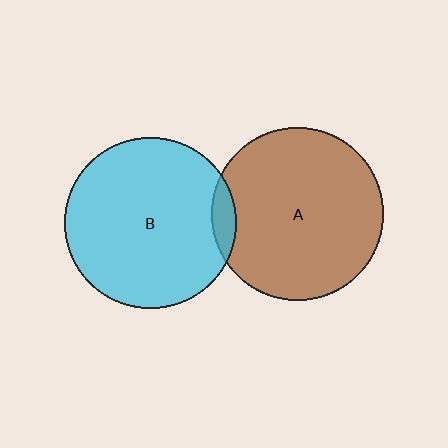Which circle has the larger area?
Circle A (brown).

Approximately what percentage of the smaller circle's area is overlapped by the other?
Approximately 5%.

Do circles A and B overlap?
Yes.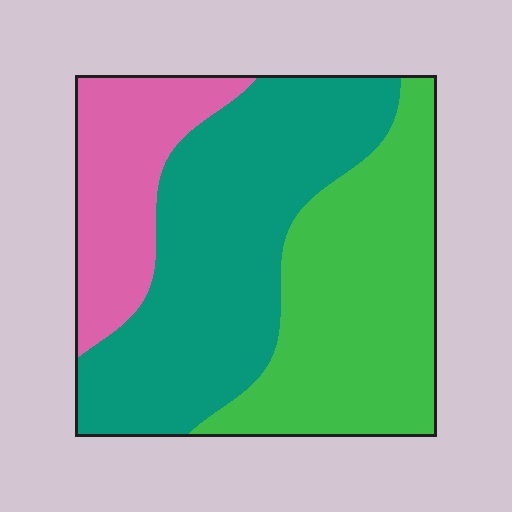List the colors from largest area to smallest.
From largest to smallest: teal, green, pink.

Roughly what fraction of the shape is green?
Green takes up about three eighths (3/8) of the shape.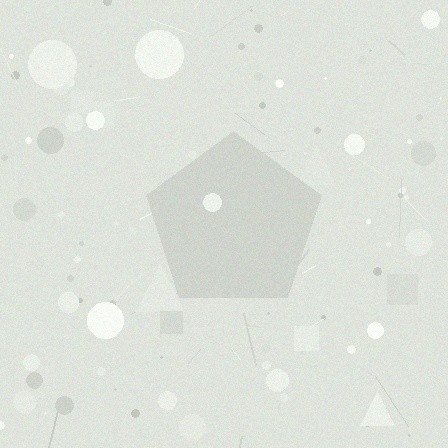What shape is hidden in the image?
A pentagon is hidden in the image.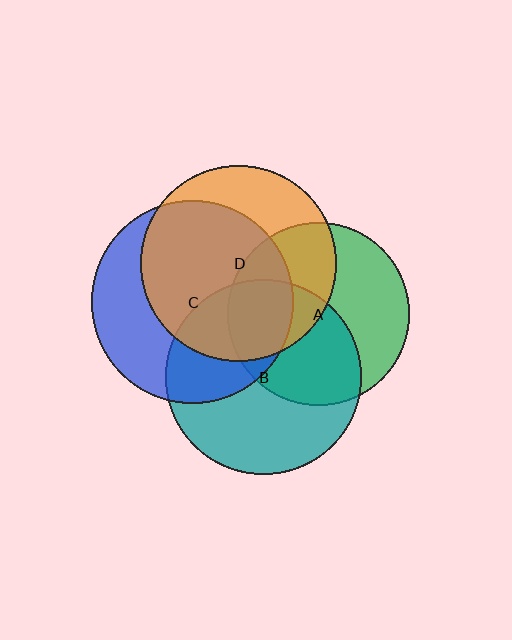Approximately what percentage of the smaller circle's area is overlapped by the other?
Approximately 50%.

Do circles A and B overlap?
Yes.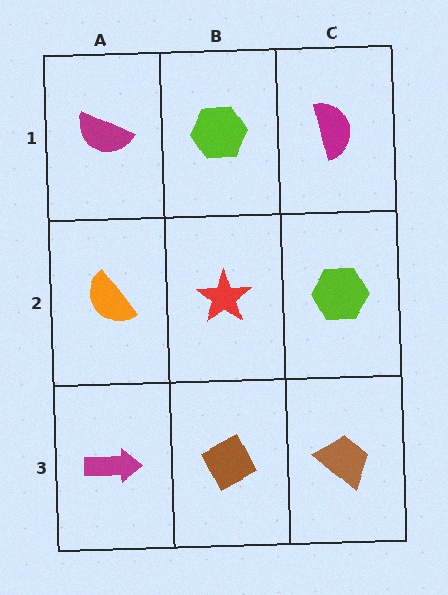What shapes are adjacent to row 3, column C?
A lime hexagon (row 2, column C), a brown diamond (row 3, column B).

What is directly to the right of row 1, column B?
A magenta semicircle.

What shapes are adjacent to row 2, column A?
A magenta semicircle (row 1, column A), a magenta arrow (row 3, column A), a red star (row 2, column B).